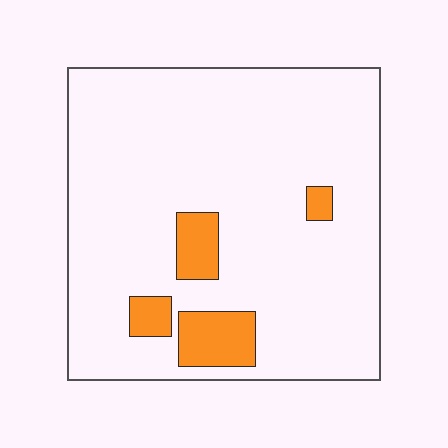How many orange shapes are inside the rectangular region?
4.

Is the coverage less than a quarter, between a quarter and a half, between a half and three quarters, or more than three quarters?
Less than a quarter.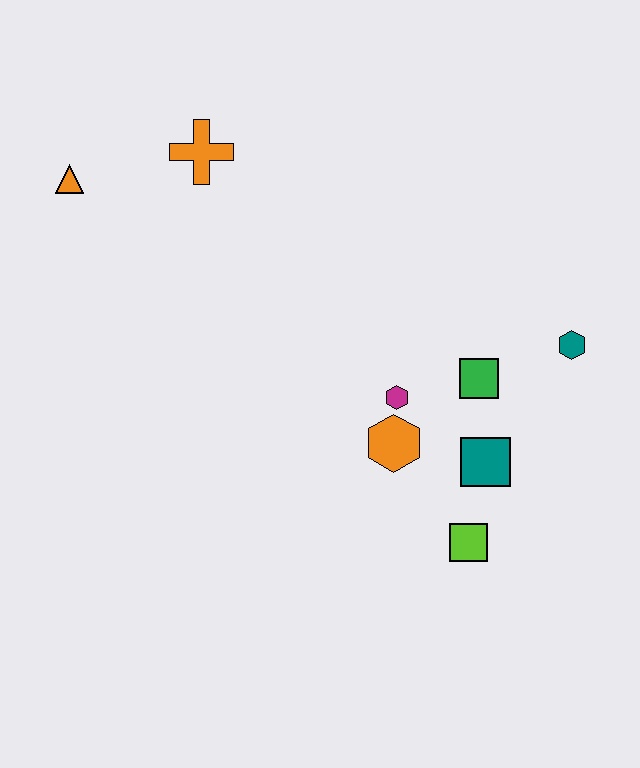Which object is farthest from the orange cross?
The lime square is farthest from the orange cross.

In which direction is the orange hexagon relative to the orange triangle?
The orange hexagon is to the right of the orange triangle.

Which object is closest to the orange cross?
The orange triangle is closest to the orange cross.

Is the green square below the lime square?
No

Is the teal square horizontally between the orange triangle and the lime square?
No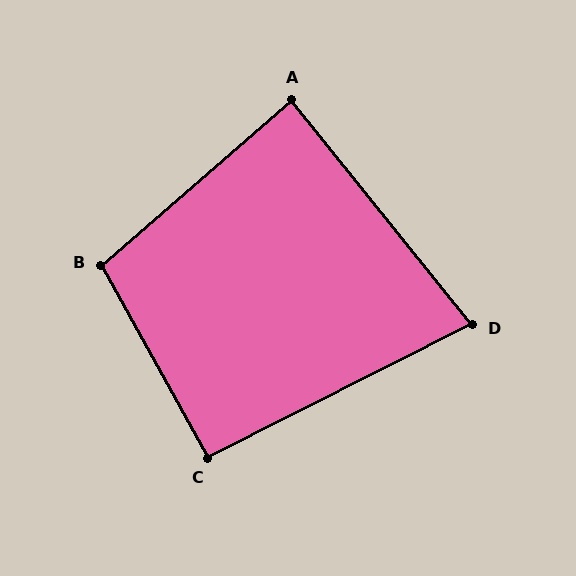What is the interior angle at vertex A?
Approximately 88 degrees (approximately right).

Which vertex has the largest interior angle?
B, at approximately 102 degrees.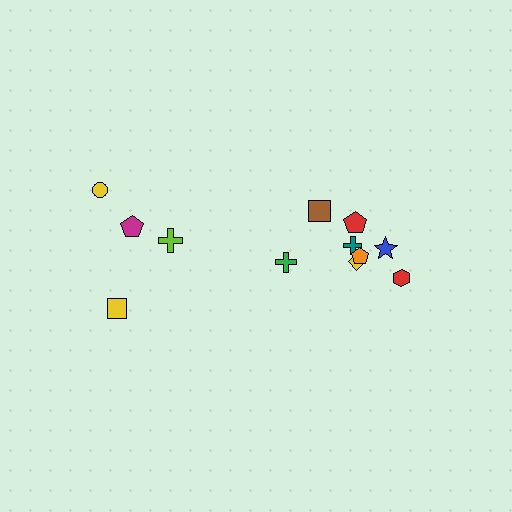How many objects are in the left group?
There are 4 objects.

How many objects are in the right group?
There are 8 objects.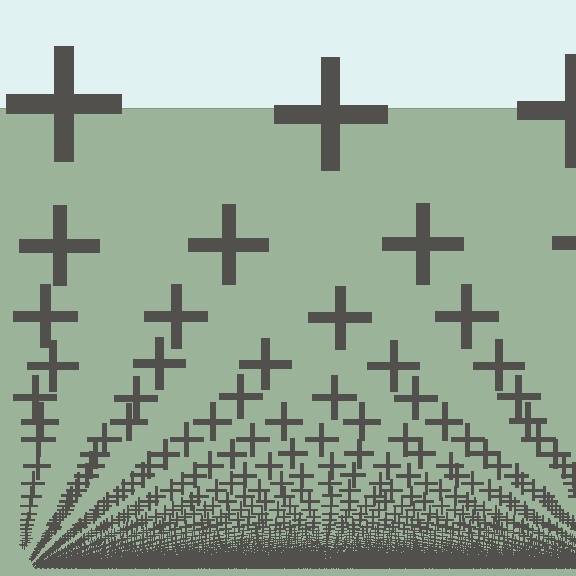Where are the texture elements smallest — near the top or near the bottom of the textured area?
Near the bottom.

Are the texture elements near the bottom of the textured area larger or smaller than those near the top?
Smaller. The gradient is inverted — elements near the bottom are smaller and denser.